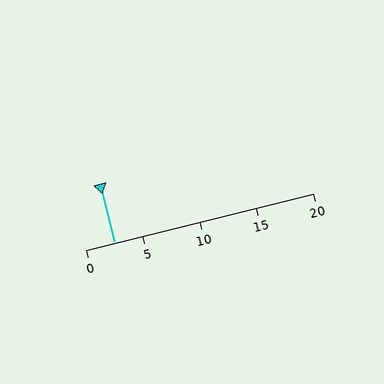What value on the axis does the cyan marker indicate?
The marker indicates approximately 2.5.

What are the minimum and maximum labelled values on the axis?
The axis runs from 0 to 20.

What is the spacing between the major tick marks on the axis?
The major ticks are spaced 5 apart.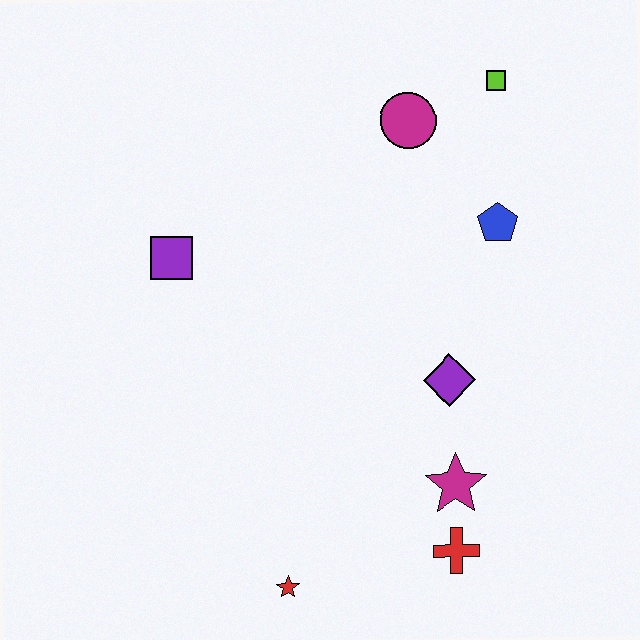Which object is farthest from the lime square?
The red star is farthest from the lime square.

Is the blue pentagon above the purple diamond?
Yes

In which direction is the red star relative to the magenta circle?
The red star is below the magenta circle.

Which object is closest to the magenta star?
The red cross is closest to the magenta star.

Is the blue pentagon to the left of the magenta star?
No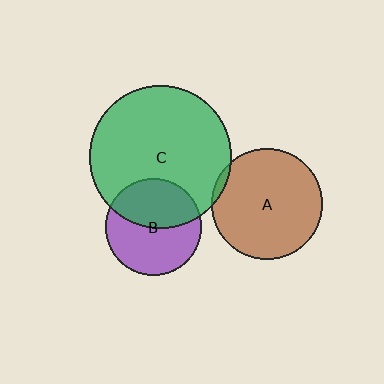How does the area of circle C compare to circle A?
Approximately 1.6 times.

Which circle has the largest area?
Circle C (green).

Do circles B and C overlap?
Yes.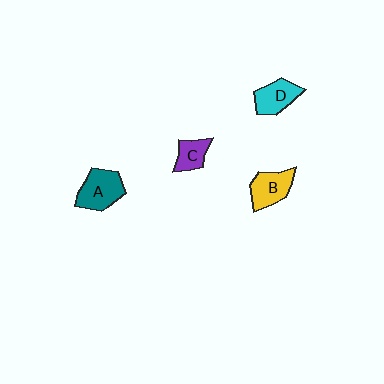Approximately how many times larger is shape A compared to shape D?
Approximately 1.3 times.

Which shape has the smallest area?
Shape C (purple).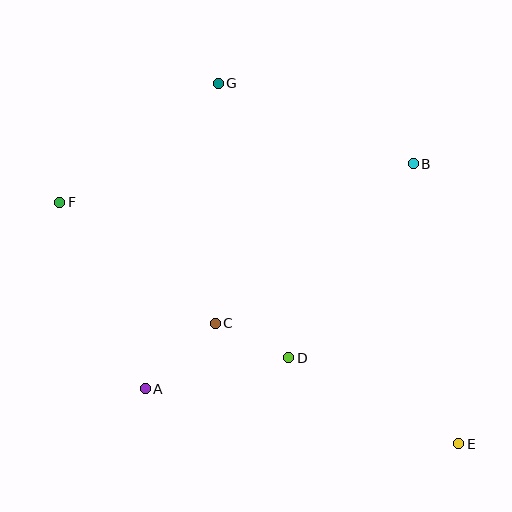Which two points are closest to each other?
Points C and D are closest to each other.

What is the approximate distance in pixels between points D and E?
The distance between D and E is approximately 191 pixels.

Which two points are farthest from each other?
Points E and F are farthest from each other.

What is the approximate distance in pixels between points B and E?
The distance between B and E is approximately 284 pixels.